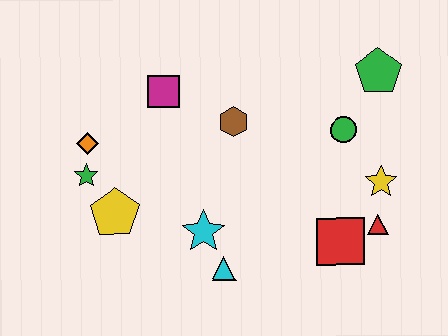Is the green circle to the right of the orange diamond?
Yes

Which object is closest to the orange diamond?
The green star is closest to the orange diamond.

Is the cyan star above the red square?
Yes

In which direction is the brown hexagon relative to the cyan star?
The brown hexagon is above the cyan star.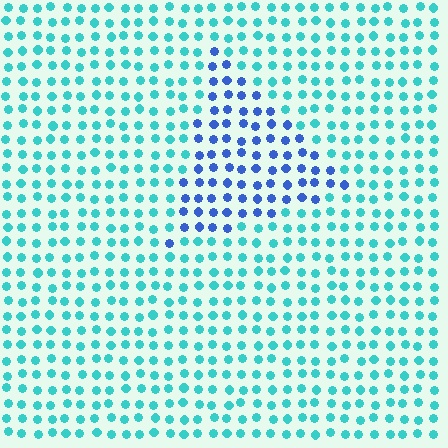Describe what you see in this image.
The image is filled with small cyan elements in a uniform arrangement. A triangle-shaped region is visible where the elements are tinted to a slightly different hue, forming a subtle color boundary.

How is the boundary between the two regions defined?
The boundary is defined purely by a slight shift in hue (about 47 degrees). Spacing, size, and orientation are identical on both sides.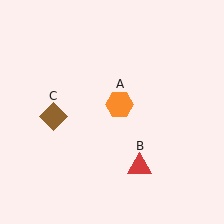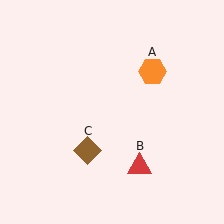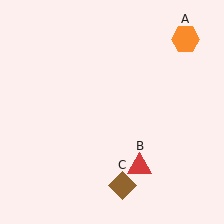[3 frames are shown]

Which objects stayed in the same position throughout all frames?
Red triangle (object B) remained stationary.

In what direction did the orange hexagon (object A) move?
The orange hexagon (object A) moved up and to the right.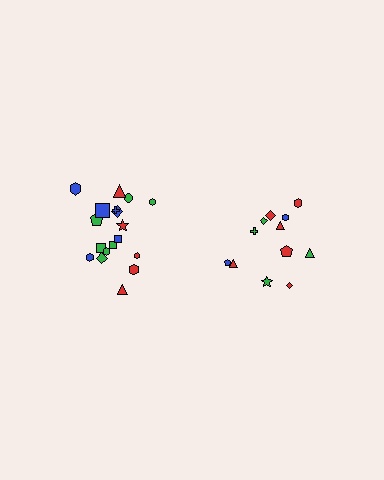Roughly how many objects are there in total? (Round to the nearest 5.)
Roughly 30 objects in total.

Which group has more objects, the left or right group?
The left group.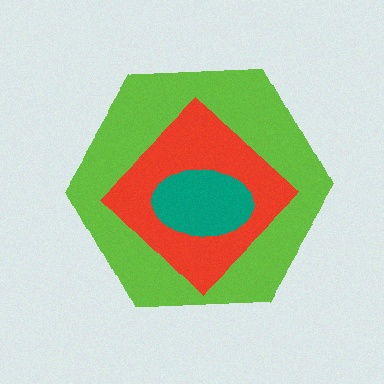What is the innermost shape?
The teal ellipse.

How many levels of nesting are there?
3.